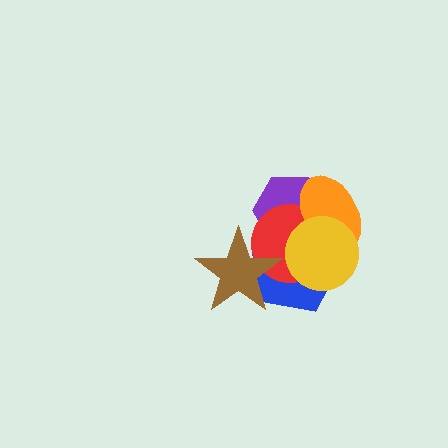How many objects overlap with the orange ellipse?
4 objects overlap with the orange ellipse.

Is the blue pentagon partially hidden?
Yes, it is partially covered by another shape.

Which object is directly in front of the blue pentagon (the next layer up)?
The red circle is directly in front of the blue pentagon.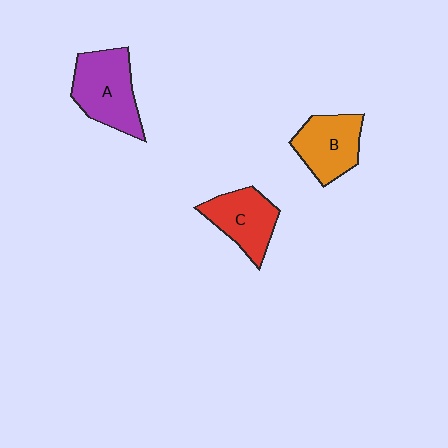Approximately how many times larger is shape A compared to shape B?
Approximately 1.2 times.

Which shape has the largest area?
Shape A (purple).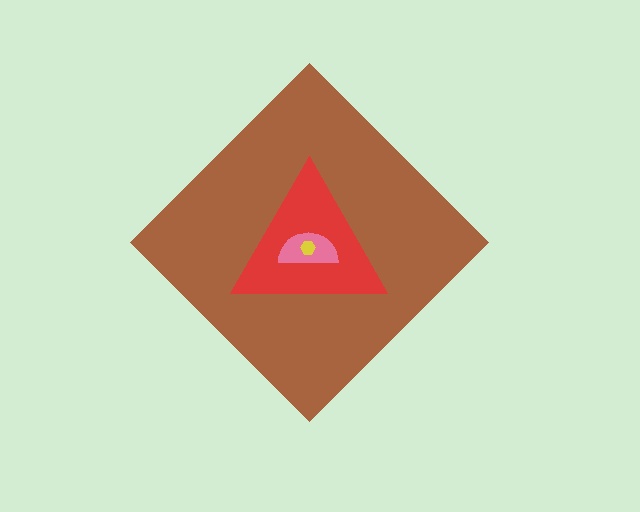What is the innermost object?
The yellow hexagon.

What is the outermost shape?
The brown diamond.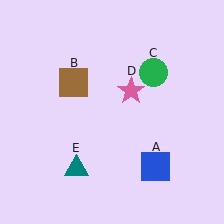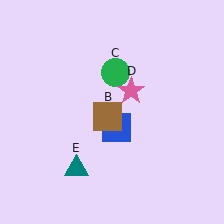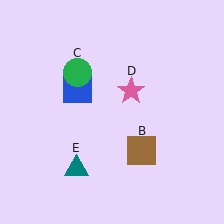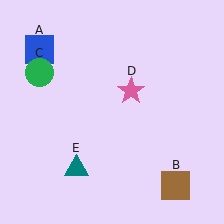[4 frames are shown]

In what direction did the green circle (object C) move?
The green circle (object C) moved left.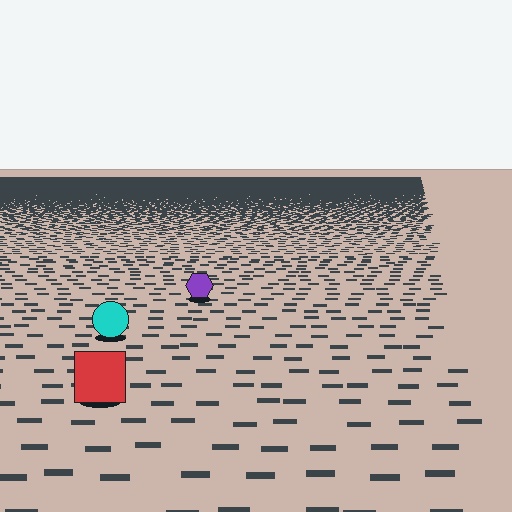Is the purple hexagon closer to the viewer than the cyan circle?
No. The cyan circle is closer — you can tell from the texture gradient: the ground texture is coarser near it.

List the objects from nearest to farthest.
From nearest to farthest: the red square, the cyan circle, the purple hexagon.